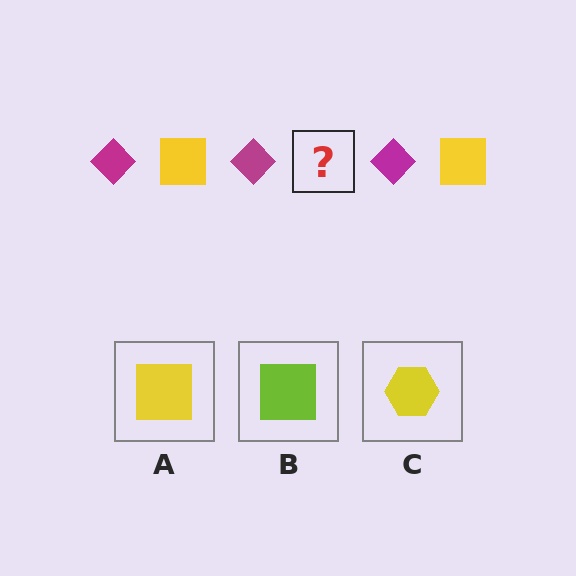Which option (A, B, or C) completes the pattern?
A.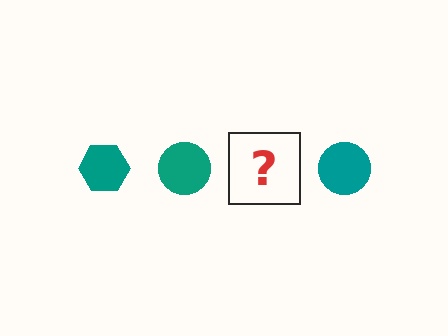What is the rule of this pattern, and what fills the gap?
The rule is that the pattern cycles through hexagon, circle shapes in teal. The gap should be filled with a teal hexagon.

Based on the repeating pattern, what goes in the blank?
The blank should be a teal hexagon.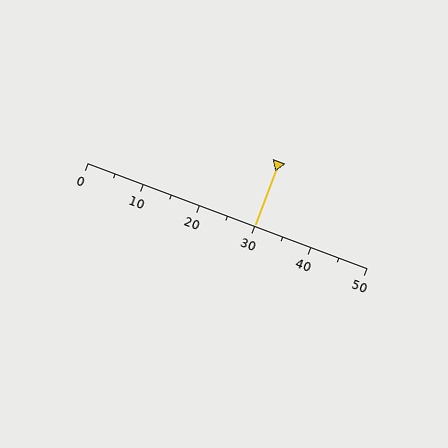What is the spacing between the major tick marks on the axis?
The major ticks are spaced 10 apart.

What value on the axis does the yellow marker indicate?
The marker indicates approximately 30.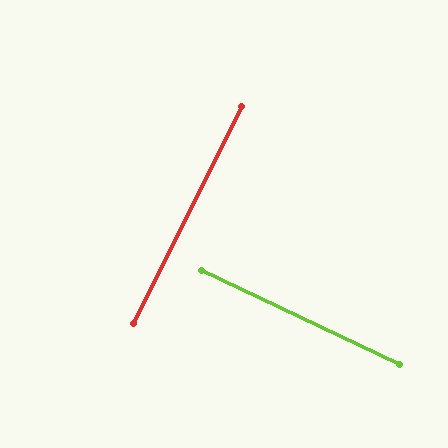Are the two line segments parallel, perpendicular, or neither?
Perpendicular — they meet at approximately 89°.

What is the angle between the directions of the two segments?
Approximately 89 degrees.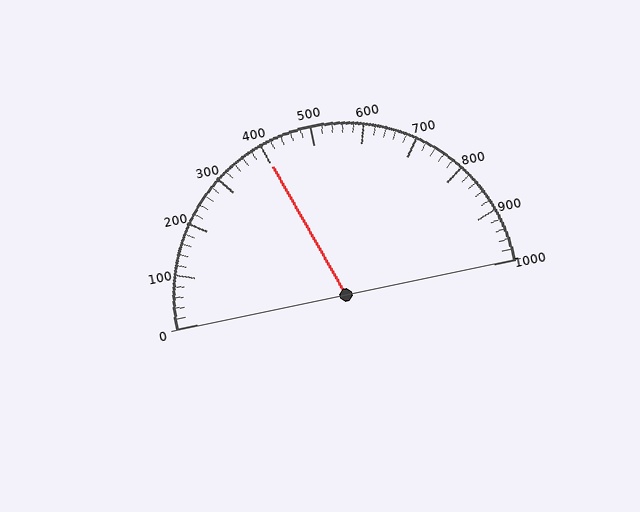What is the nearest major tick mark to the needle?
The nearest major tick mark is 400.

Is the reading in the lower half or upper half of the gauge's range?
The reading is in the lower half of the range (0 to 1000).